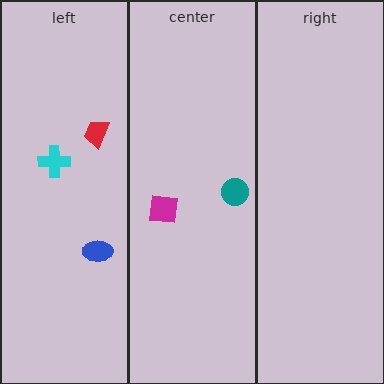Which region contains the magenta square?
The center region.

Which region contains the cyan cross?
The left region.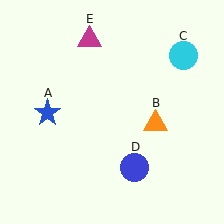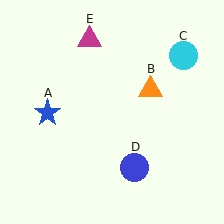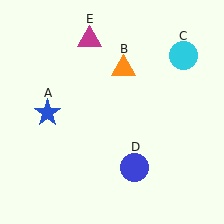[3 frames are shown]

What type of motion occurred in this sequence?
The orange triangle (object B) rotated counterclockwise around the center of the scene.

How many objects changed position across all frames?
1 object changed position: orange triangle (object B).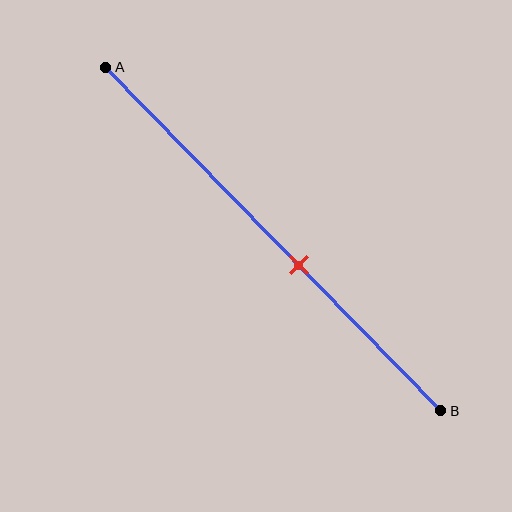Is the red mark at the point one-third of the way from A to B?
No, the mark is at about 60% from A, not at the 33% one-third point.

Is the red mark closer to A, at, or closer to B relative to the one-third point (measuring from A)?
The red mark is closer to point B than the one-third point of segment AB.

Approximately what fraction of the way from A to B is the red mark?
The red mark is approximately 60% of the way from A to B.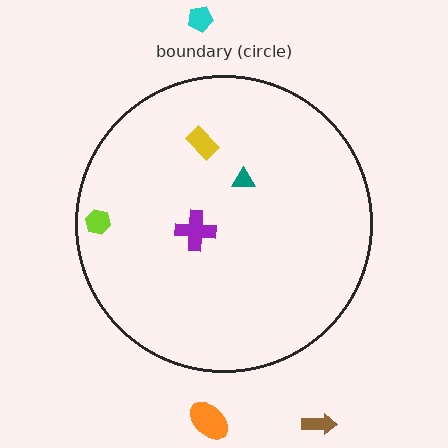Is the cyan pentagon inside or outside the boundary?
Outside.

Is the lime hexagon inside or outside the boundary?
Inside.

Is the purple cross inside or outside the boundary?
Inside.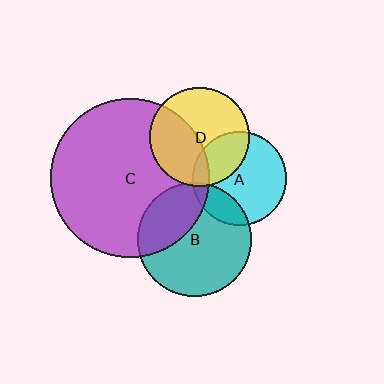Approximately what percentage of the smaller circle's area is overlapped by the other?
Approximately 10%.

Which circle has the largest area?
Circle C (purple).